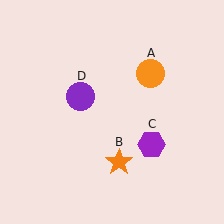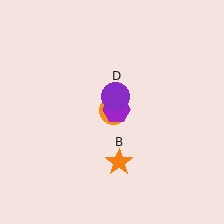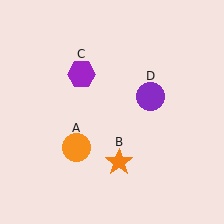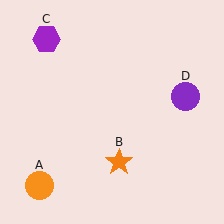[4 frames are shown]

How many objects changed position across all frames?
3 objects changed position: orange circle (object A), purple hexagon (object C), purple circle (object D).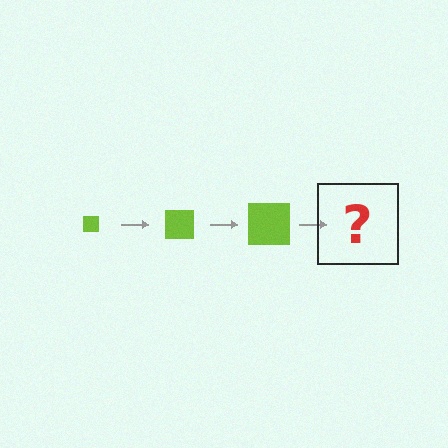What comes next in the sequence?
The next element should be a lime square, larger than the previous one.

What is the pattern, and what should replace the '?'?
The pattern is that the square gets progressively larger each step. The '?' should be a lime square, larger than the previous one.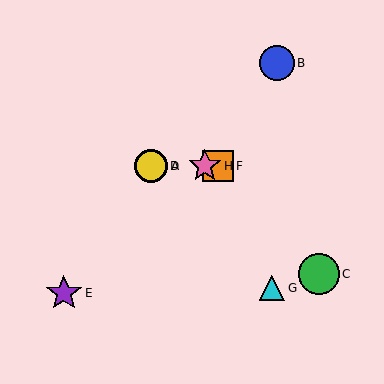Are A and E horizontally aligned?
No, A is at y≈166 and E is at y≈293.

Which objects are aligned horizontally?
Objects A, D, F, H are aligned horizontally.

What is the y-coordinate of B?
Object B is at y≈63.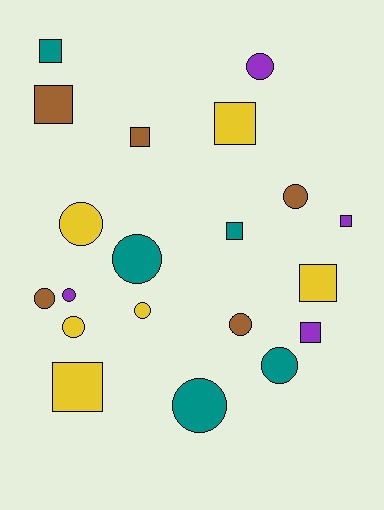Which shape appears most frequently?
Circle, with 11 objects.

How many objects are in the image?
There are 20 objects.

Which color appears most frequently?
Yellow, with 6 objects.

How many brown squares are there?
There are 2 brown squares.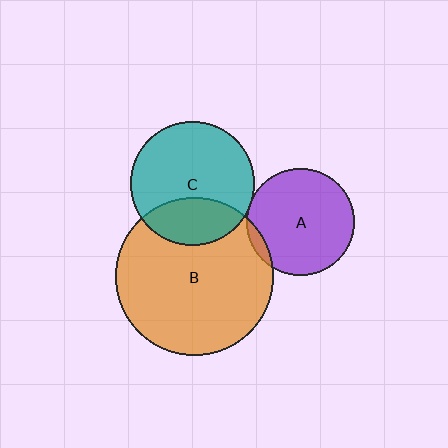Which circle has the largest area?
Circle B (orange).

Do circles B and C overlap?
Yes.